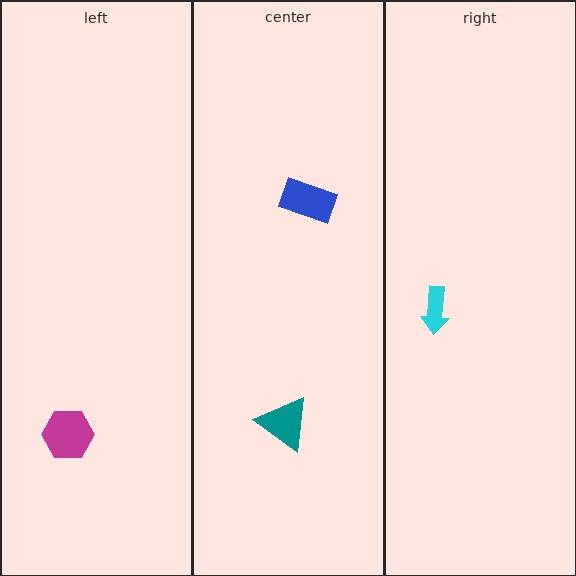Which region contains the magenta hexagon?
The left region.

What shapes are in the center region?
The blue rectangle, the teal triangle.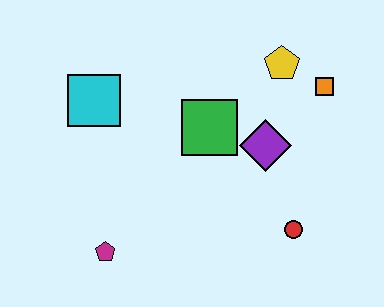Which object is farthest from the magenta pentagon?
The orange square is farthest from the magenta pentagon.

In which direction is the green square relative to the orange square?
The green square is to the left of the orange square.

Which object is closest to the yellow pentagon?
The orange square is closest to the yellow pentagon.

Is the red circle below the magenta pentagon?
No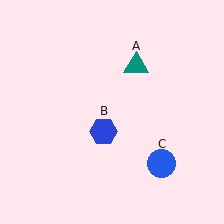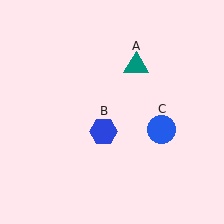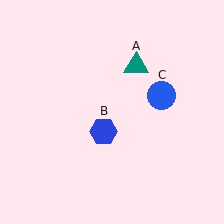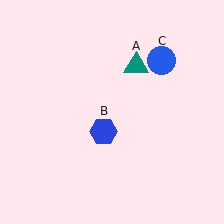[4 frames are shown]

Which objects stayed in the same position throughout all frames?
Teal triangle (object A) and blue hexagon (object B) remained stationary.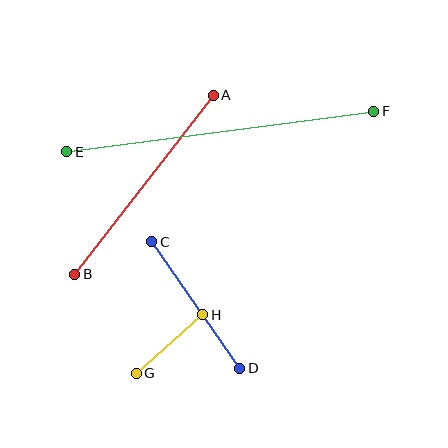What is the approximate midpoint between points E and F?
The midpoint is at approximately (220, 132) pixels.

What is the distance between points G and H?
The distance is approximately 88 pixels.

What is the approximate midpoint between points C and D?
The midpoint is at approximately (196, 305) pixels.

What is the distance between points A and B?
The distance is approximately 226 pixels.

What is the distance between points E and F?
The distance is approximately 309 pixels.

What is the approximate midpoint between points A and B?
The midpoint is at approximately (144, 185) pixels.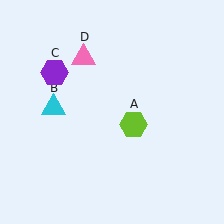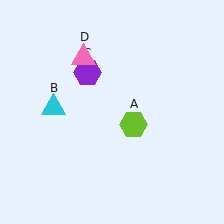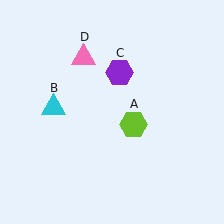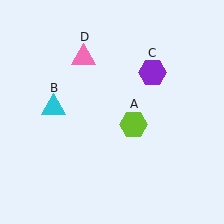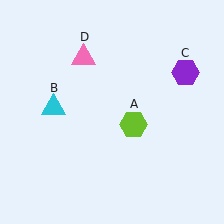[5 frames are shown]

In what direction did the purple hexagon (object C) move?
The purple hexagon (object C) moved right.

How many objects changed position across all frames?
1 object changed position: purple hexagon (object C).